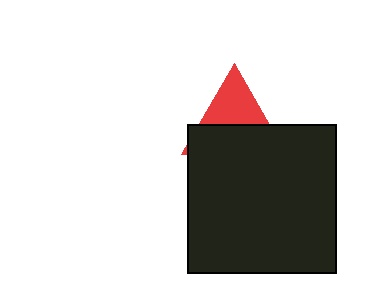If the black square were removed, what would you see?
You would see the complete red triangle.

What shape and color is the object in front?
The object in front is a black square.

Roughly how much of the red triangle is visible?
A small part of it is visible (roughly 44%).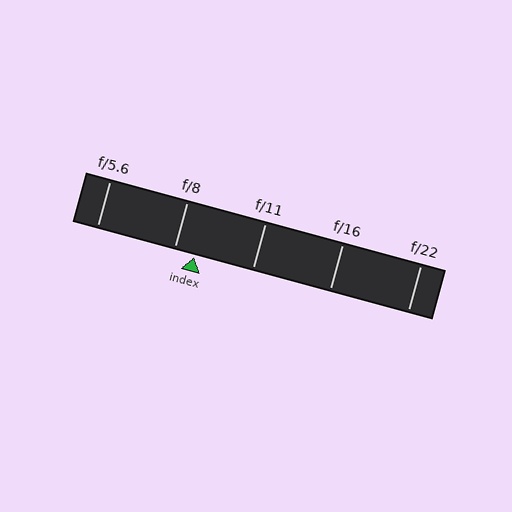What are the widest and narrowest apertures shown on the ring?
The widest aperture shown is f/5.6 and the narrowest is f/22.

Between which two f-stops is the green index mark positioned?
The index mark is between f/8 and f/11.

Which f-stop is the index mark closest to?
The index mark is closest to f/8.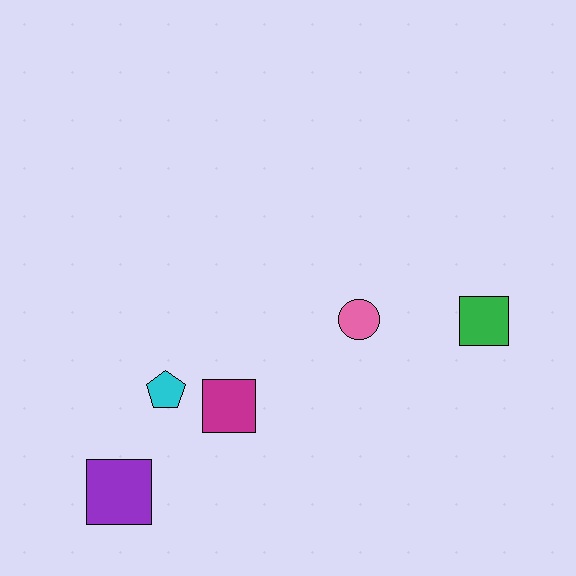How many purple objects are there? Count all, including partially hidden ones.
There is 1 purple object.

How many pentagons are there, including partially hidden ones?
There is 1 pentagon.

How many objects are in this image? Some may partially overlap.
There are 5 objects.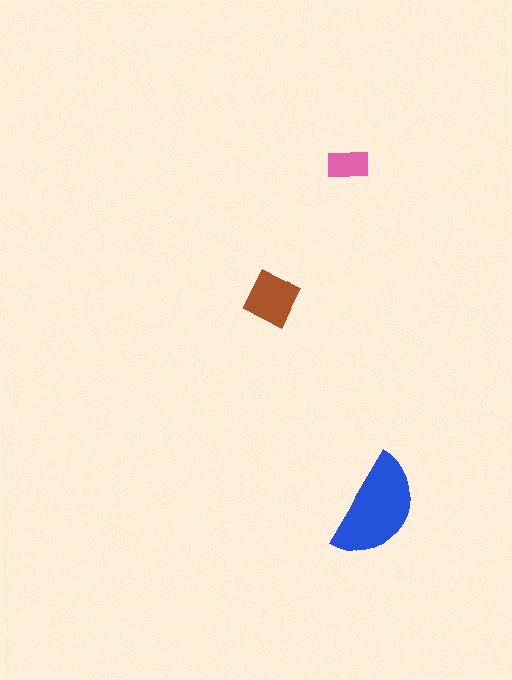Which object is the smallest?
The pink rectangle.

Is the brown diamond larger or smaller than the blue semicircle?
Smaller.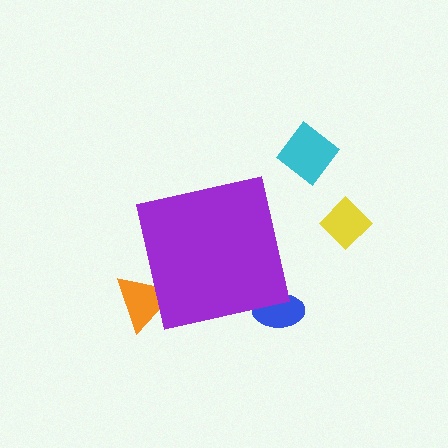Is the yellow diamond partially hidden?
No, the yellow diamond is fully visible.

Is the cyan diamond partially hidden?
No, the cyan diamond is fully visible.